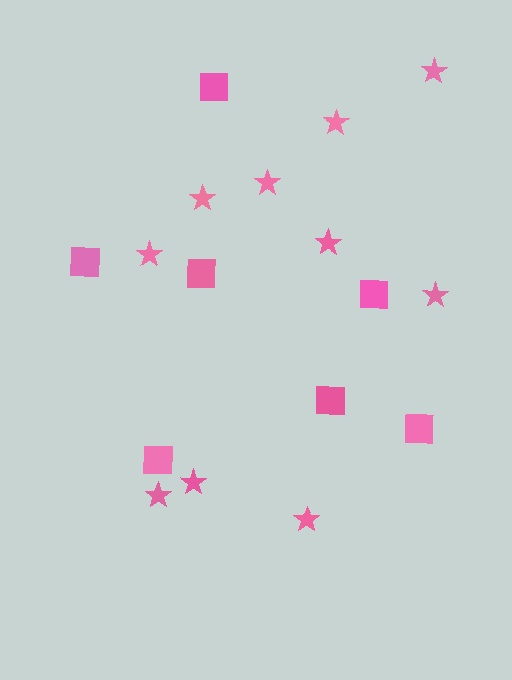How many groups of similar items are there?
There are 2 groups: one group of squares (7) and one group of stars (10).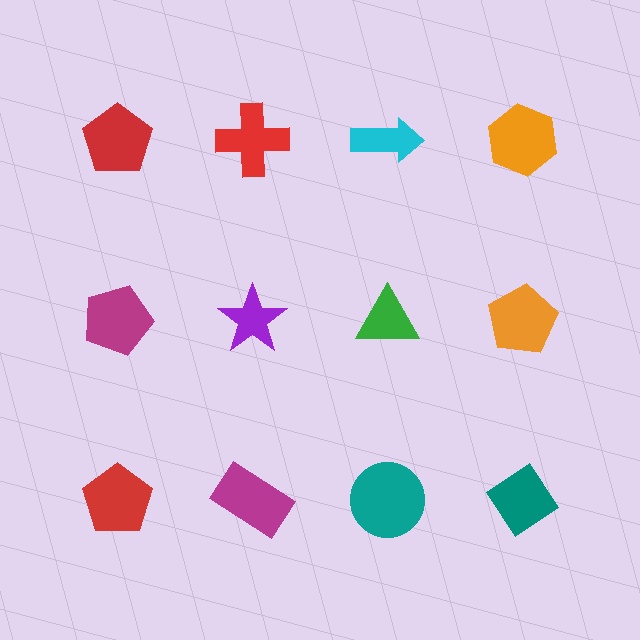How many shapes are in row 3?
4 shapes.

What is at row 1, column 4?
An orange hexagon.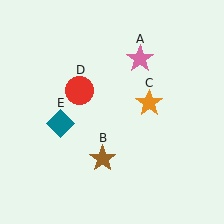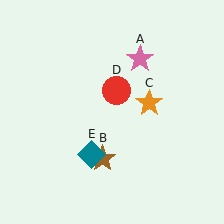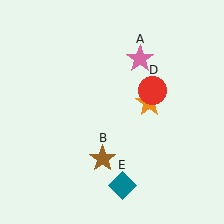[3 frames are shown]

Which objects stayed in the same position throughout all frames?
Pink star (object A) and brown star (object B) and orange star (object C) remained stationary.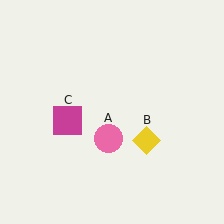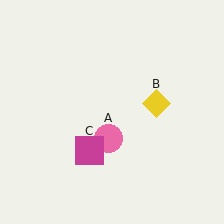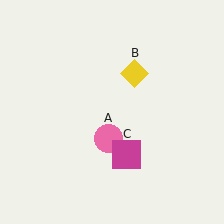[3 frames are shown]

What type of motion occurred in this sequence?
The yellow diamond (object B), magenta square (object C) rotated counterclockwise around the center of the scene.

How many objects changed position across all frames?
2 objects changed position: yellow diamond (object B), magenta square (object C).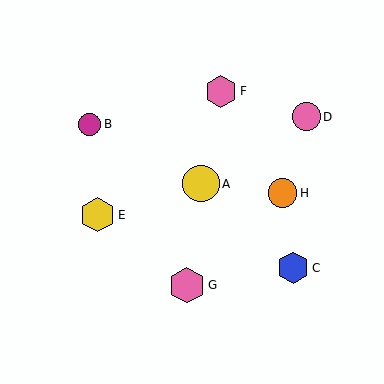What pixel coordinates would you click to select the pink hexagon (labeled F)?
Click at (221, 91) to select the pink hexagon F.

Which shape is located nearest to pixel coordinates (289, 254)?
The blue hexagon (labeled C) at (293, 268) is nearest to that location.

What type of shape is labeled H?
Shape H is an orange circle.